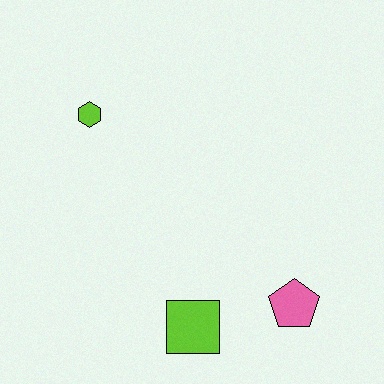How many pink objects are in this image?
There is 1 pink object.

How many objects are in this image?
There are 3 objects.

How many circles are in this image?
There are no circles.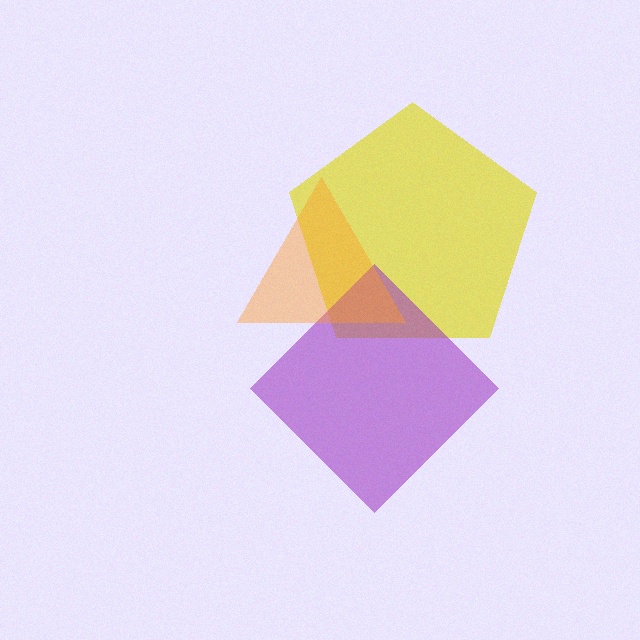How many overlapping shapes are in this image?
There are 3 overlapping shapes in the image.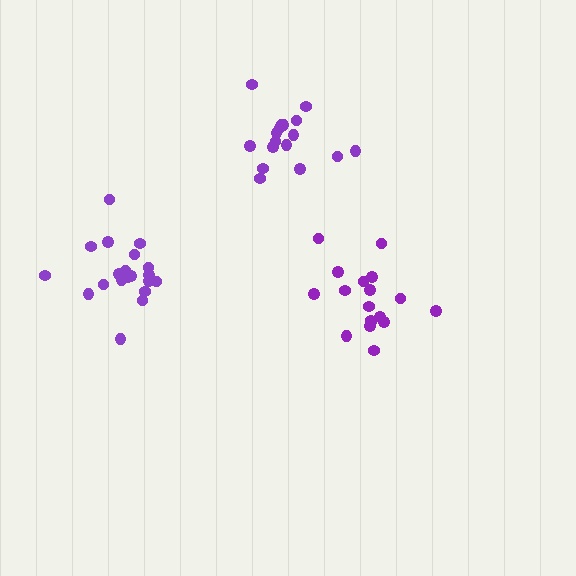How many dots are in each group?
Group 1: 20 dots, Group 2: 17 dots, Group 3: 18 dots (55 total).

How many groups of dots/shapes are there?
There are 3 groups.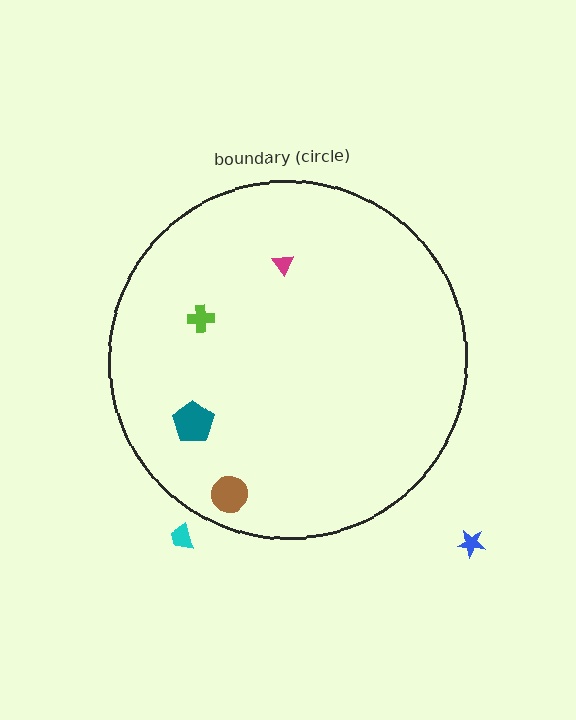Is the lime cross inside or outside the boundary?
Inside.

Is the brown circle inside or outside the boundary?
Inside.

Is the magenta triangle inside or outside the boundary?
Inside.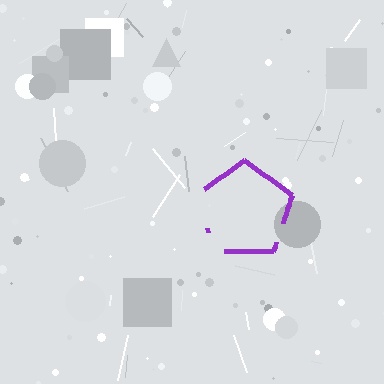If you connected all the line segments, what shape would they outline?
They would outline a pentagon.